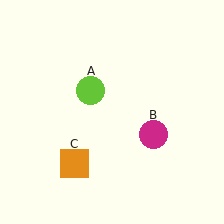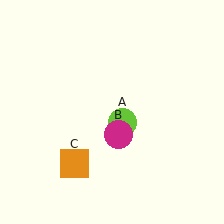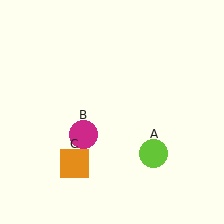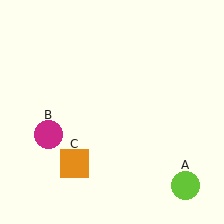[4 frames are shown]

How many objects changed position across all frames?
2 objects changed position: lime circle (object A), magenta circle (object B).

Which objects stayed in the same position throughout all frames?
Orange square (object C) remained stationary.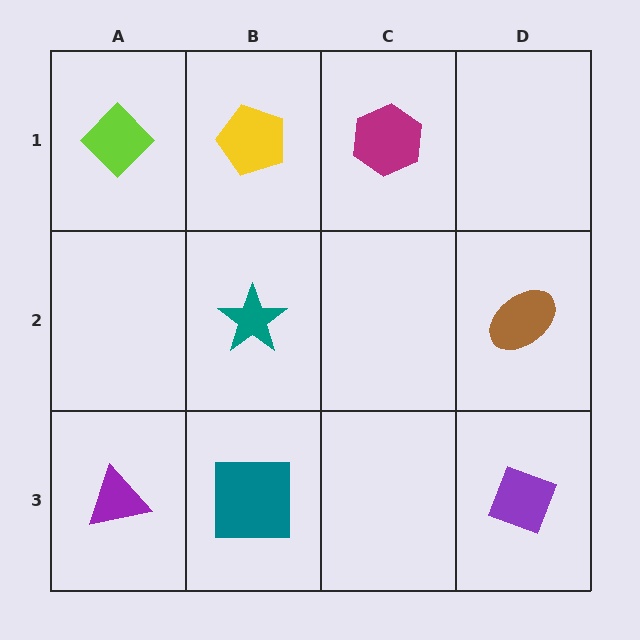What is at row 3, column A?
A purple triangle.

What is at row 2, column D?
A brown ellipse.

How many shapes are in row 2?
2 shapes.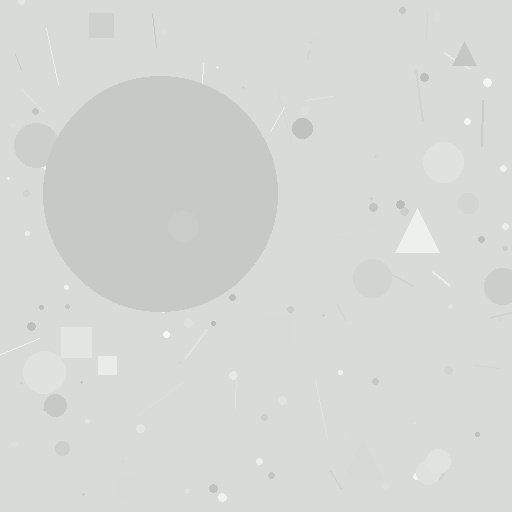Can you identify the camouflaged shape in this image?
The camouflaged shape is a circle.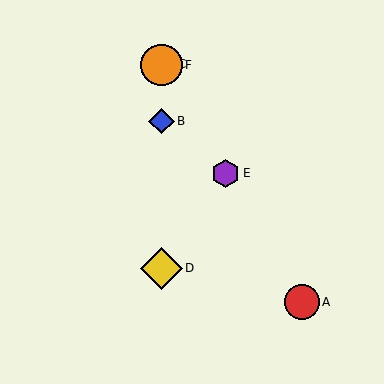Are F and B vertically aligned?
Yes, both are at x≈162.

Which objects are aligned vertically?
Objects B, C, D, F are aligned vertically.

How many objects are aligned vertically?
4 objects (B, C, D, F) are aligned vertically.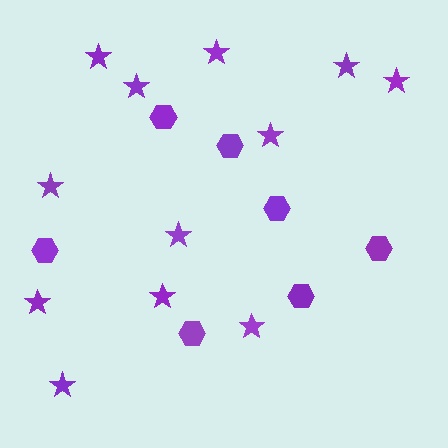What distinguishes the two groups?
There are 2 groups: one group of hexagons (7) and one group of stars (12).